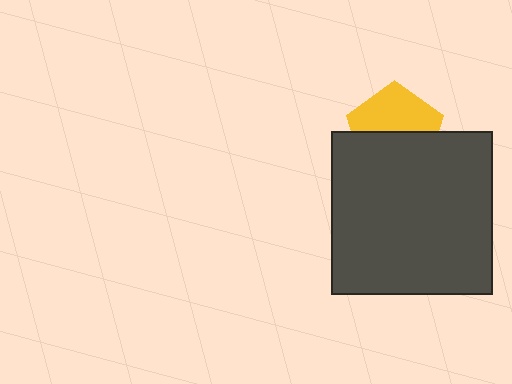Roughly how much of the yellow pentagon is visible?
About half of it is visible (roughly 51%).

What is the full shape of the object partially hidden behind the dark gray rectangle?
The partially hidden object is a yellow pentagon.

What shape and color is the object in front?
The object in front is a dark gray rectangle.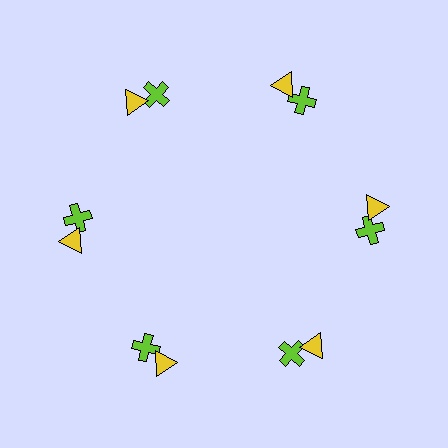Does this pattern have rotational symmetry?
Yes, this pattern has 6-fold rotational symmetry. It looks the same after rotating 60 degrees around the center.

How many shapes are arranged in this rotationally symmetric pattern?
There are 12 shapes, arranged in 6 groups of 2.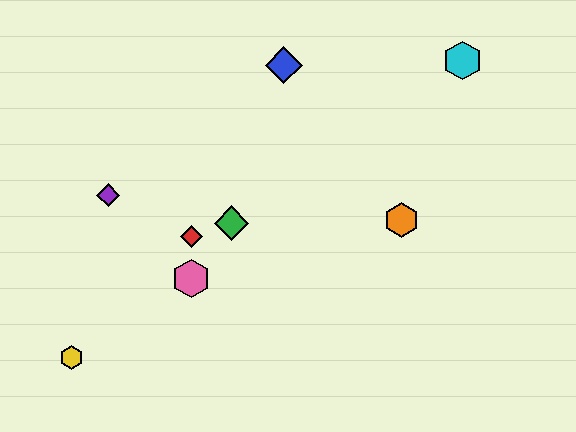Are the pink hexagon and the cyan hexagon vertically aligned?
No, the pink hexagon is at x≈191 and the cyan hexagon is at x≈463.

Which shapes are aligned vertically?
The red diamond, the pink hexagon are aligned vertically.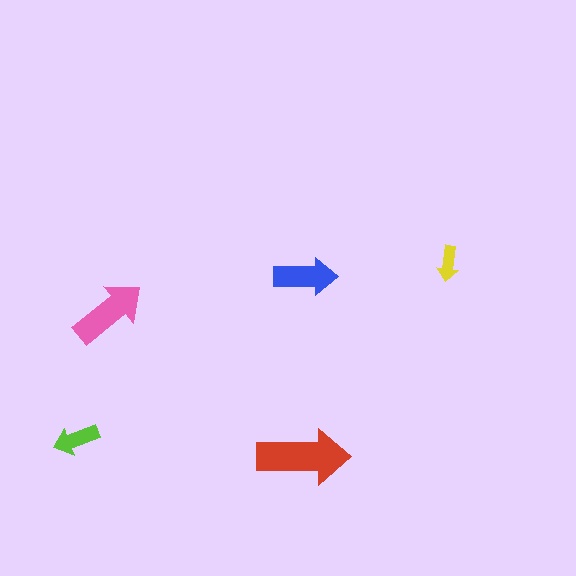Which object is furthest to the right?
The yellow arrow is rightmost.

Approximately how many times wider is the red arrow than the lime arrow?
About 2 times wider.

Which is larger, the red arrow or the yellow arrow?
The red one.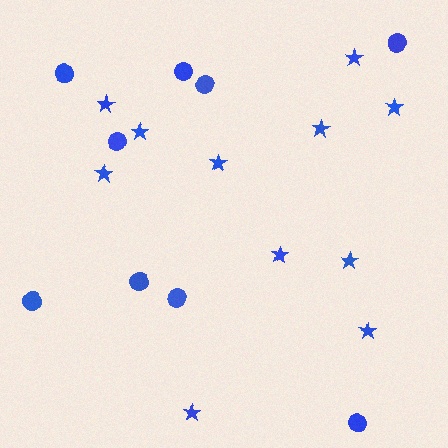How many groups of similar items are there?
There are 2 groups: one group of stars (11) and one group of circles (9).